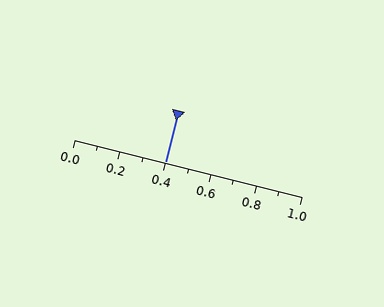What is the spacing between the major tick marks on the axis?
The major ticks are spaced 0.2 apart.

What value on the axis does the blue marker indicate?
The marker indicates approximately 0.4.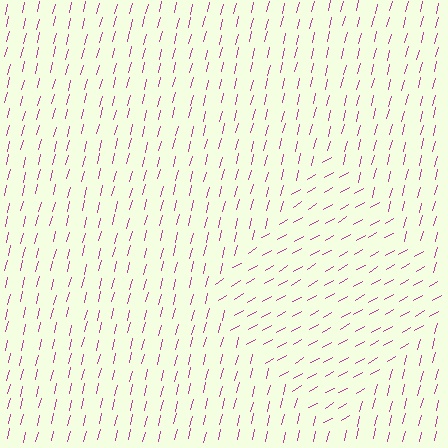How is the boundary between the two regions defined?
The boundary is defined purely by a change in line orientation (approximately 45 degrees difference). All lines are the same color and thickness.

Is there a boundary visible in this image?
Yes, there is a texture boundary formed by a change in line orientation.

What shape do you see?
I see a diamond.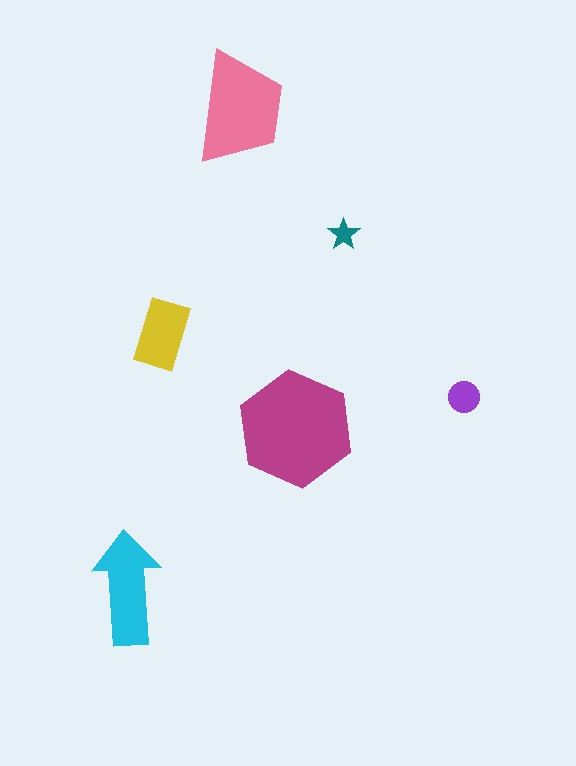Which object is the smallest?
The teal star.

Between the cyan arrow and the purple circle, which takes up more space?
The cyan arrow.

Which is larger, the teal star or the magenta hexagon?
The magenta hexagon.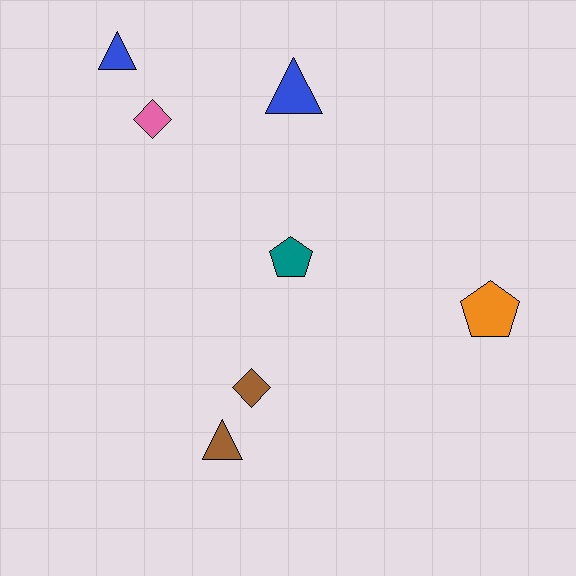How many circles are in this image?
There are no circles.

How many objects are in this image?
There are 7 objects.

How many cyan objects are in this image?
There are no cyan objects.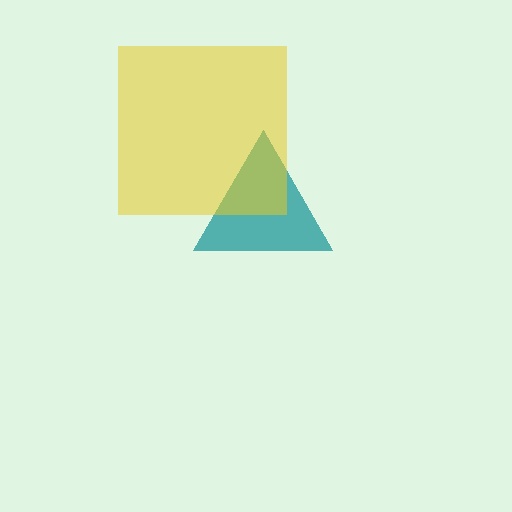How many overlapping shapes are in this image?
There are 2 overlapping shapes in the image.